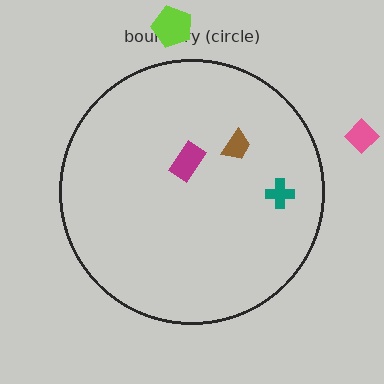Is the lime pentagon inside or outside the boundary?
Outside.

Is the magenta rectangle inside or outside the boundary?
Inside.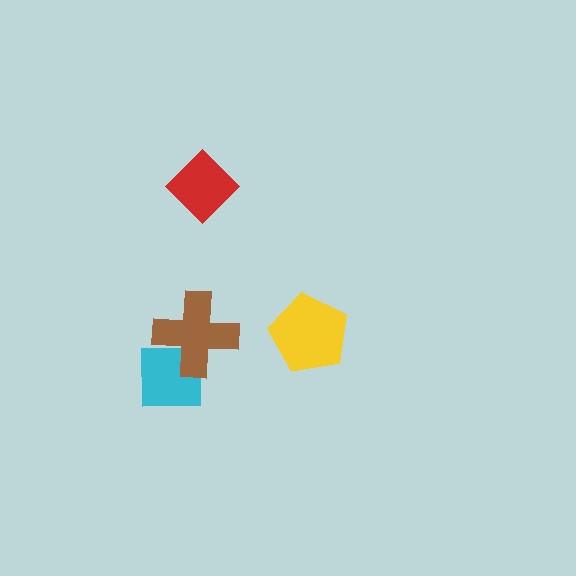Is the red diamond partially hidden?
No, no other shape covers it.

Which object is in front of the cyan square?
The brown cross is in front of the cyan square.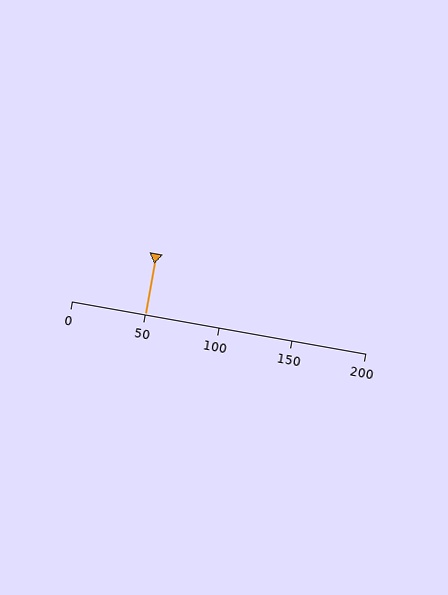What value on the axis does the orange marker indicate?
The marker indicates approximately 50.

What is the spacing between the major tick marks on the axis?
The major ticks are spaced 50 apart.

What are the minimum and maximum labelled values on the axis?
The axis runs from 0 to 200.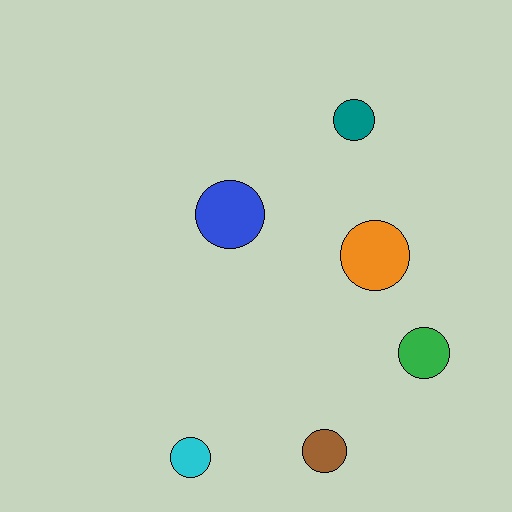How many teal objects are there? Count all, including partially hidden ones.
There is 1 teal object.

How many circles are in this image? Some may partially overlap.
There are 6 circles.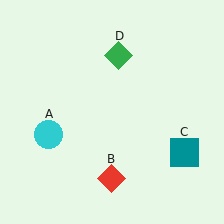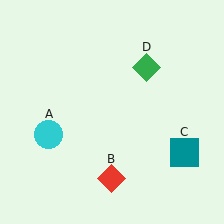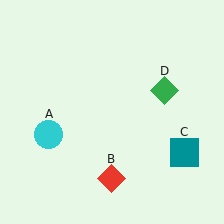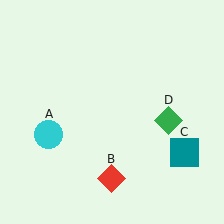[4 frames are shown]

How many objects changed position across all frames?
1 object changed position: green diamond (object D).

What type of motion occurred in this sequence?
The green diamond (object D) rotated clockwise around the center of the scene.